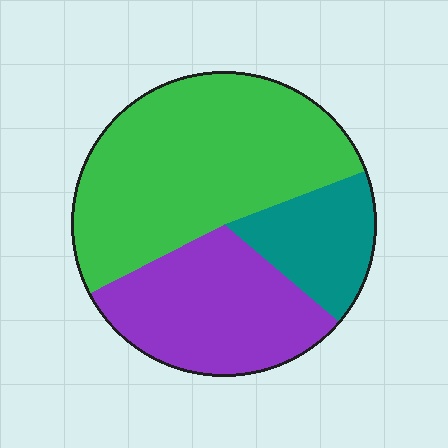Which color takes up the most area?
Green, at roughly 50%.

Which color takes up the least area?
Teal, at roughly 15%.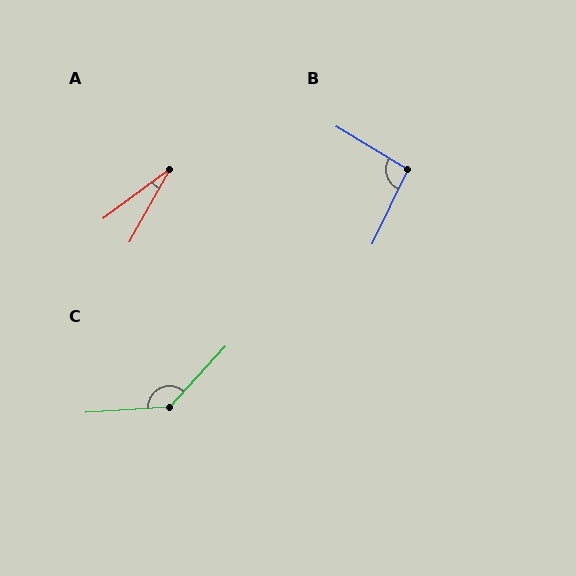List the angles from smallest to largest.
A (24°), B (95°), C (136°).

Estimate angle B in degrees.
Approximately 95 degrees.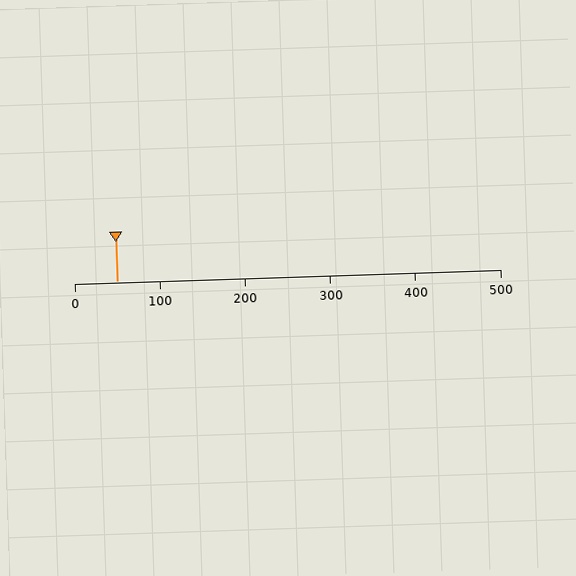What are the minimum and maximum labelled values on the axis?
The axis runs from 0 to 500.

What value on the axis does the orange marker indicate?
The marker indicates approximately 50.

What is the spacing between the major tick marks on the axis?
The major ticks are spaced 100 apart.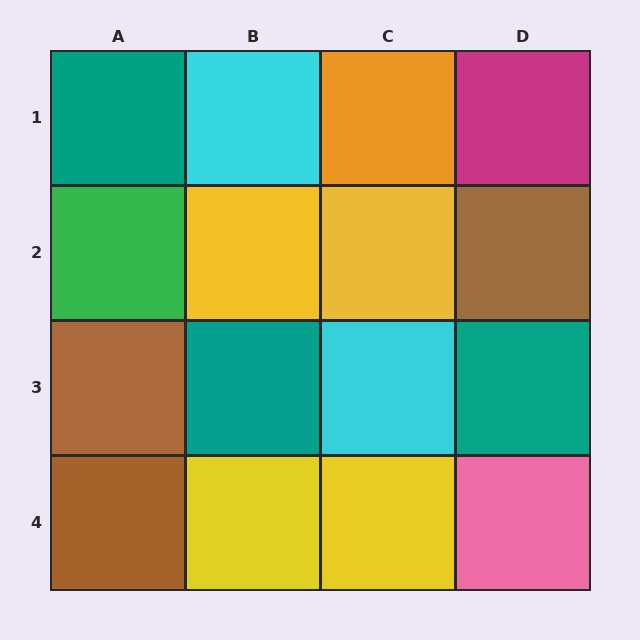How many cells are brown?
3 cells are brown.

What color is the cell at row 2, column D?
Brown.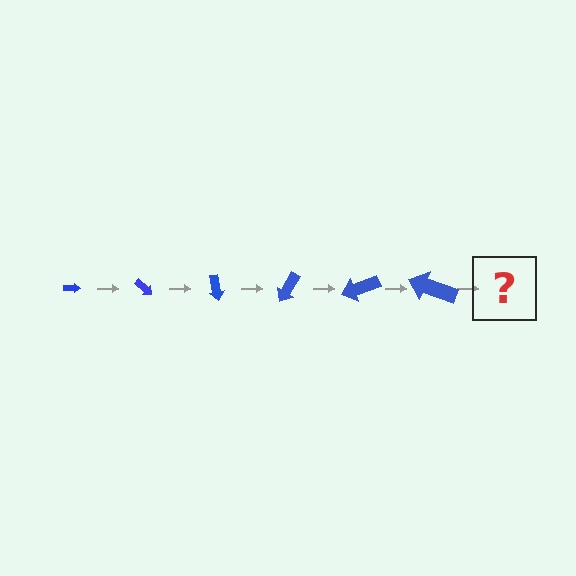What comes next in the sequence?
The next element should be an arrow, larger than the previous one and rotated 240 degrees from the start.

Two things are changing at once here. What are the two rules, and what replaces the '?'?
The two rules are that the arrow grows larger each step and it rotates 40 degrees each step. The '?' should be an arrow, larger than the previous one and rotated 240 degrees from the start.